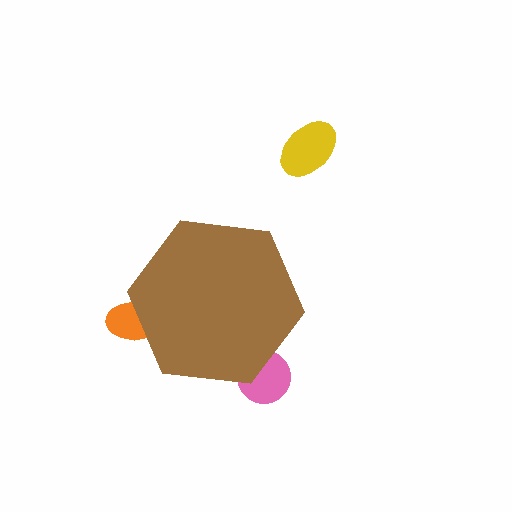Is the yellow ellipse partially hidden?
No, the yellow ellipse is fully visible.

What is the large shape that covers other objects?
A brown hexagon.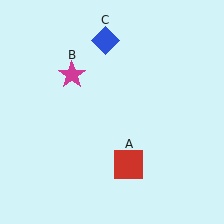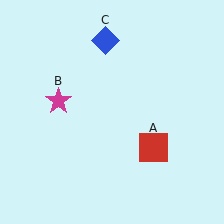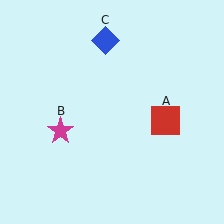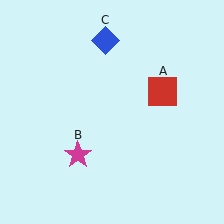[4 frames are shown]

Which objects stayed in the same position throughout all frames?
Blue diamond (object C) remained stationary.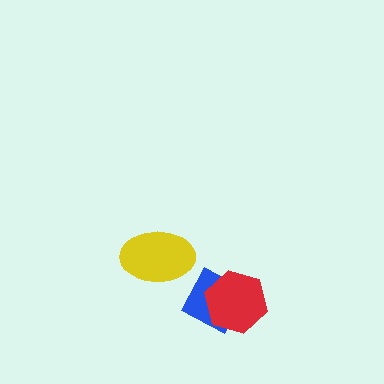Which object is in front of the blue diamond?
The red hexagon is in front of the blue diamond.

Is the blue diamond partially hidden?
Yes, it is partially covered by another shape.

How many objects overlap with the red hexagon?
1 object overlaps with the red hexagon.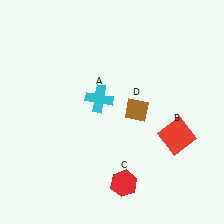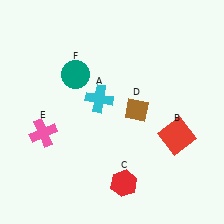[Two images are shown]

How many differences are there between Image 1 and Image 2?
There are 2 differences between the two images.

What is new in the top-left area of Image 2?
A teal circle (F) was added in the top-left area of Image 2.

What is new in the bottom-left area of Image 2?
A pink cross (E) was added in the bottom-left area of Image 2.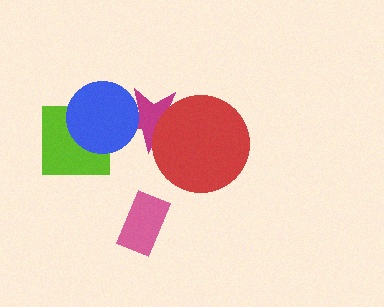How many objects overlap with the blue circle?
2 objects overlap with the blue circle.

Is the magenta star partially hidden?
Yes, it is partially covered by another shape.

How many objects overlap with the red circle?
1 object overlaps with the red circle.